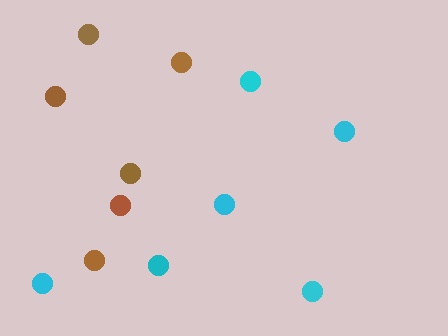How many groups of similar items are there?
There are 2 groups: one group of brown circles (6) and one group of cyan circles (6).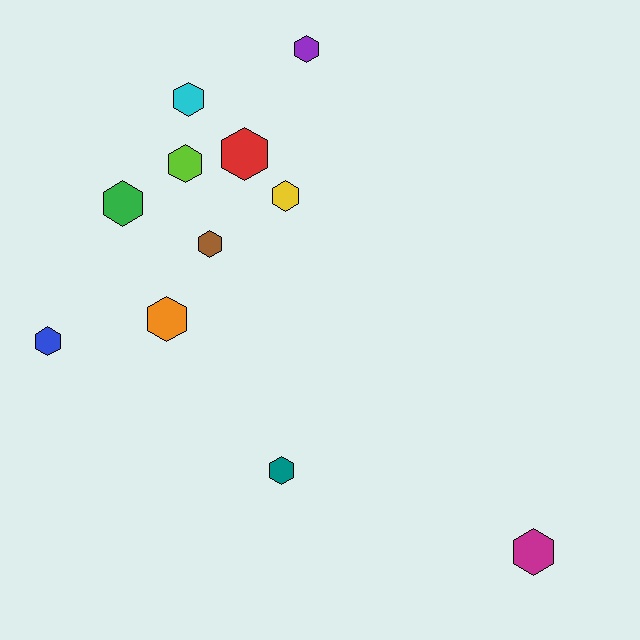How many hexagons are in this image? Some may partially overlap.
There are 11 hexagons.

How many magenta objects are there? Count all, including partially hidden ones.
There is 1 magenta object.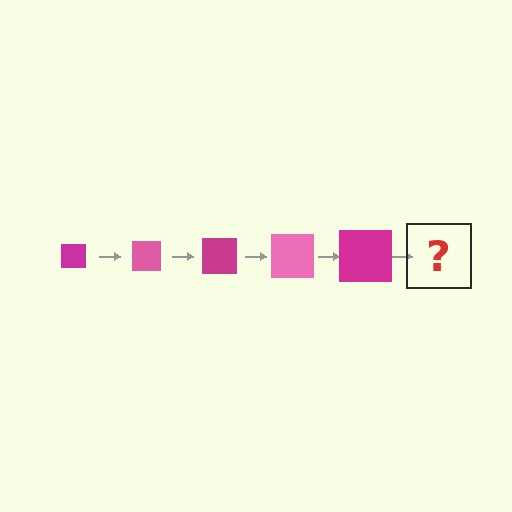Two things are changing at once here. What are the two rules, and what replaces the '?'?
The two rules are that the square grows larger each step and the color cycles through magenta and pink. The '?' should be a pink square, larger than the previous one.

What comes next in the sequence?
The next element should be a pink square, larger than the previous one.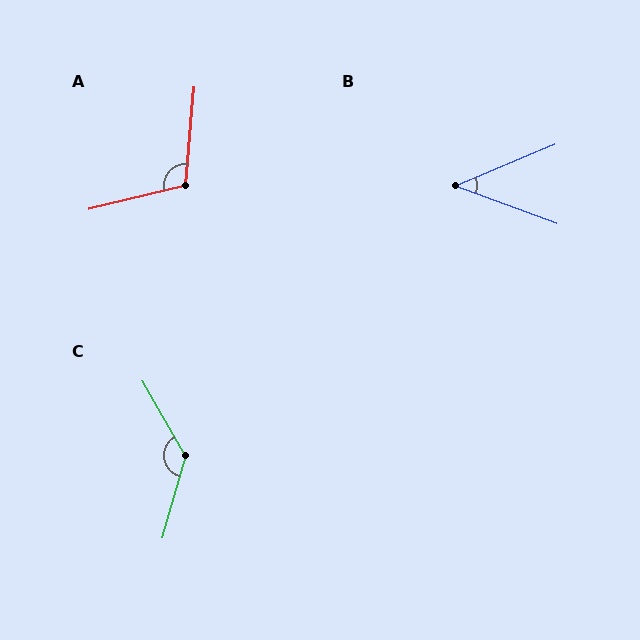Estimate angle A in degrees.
Approximately 109 degrees.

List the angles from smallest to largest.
B (43°), A (109°), C (134°).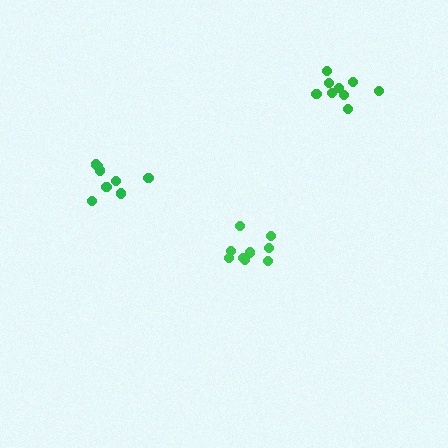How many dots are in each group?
Group 1: 9 dots, Group 2: 9 dots, Group 3: 8 dots (26 total).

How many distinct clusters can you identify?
There are 3 distinct clusters.